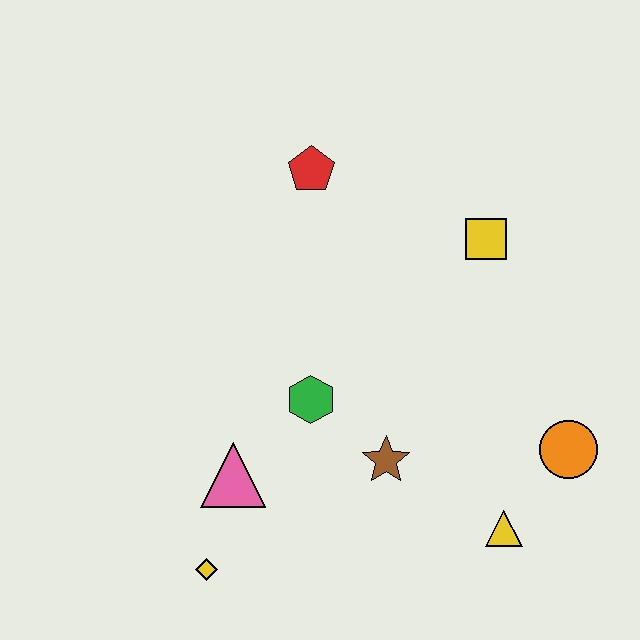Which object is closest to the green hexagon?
The brown star is closest to the green hexagon.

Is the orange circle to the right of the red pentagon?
Yes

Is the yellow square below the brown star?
No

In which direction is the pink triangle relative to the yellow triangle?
The pink triangle is to the left of the yellow triangle.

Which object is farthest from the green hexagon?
The orange circle is farthest from the green hexagon.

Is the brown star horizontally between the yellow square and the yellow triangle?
No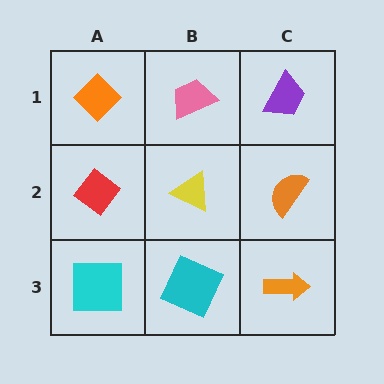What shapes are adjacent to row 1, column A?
A red diamond (row 2, column A), a pink trapezoid (row 1, column B).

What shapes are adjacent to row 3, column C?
An orange semicircle (row 2, column C), a cyan square (row 3, column B).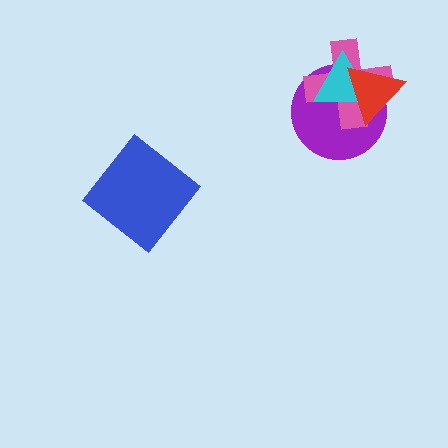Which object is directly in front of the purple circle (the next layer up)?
The pink cross is directly in front of the purple circle.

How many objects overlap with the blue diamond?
0 objects overlap with the blue diamond.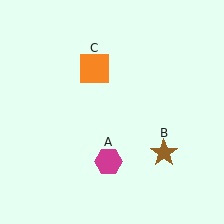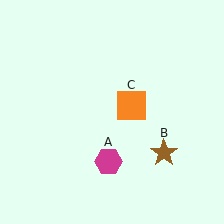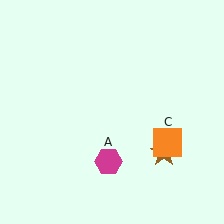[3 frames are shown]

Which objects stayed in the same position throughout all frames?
Magenta hexagon (object A) and brown star (object B) remained stationary.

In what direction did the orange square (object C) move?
The orange square (object C) moved down and to the right.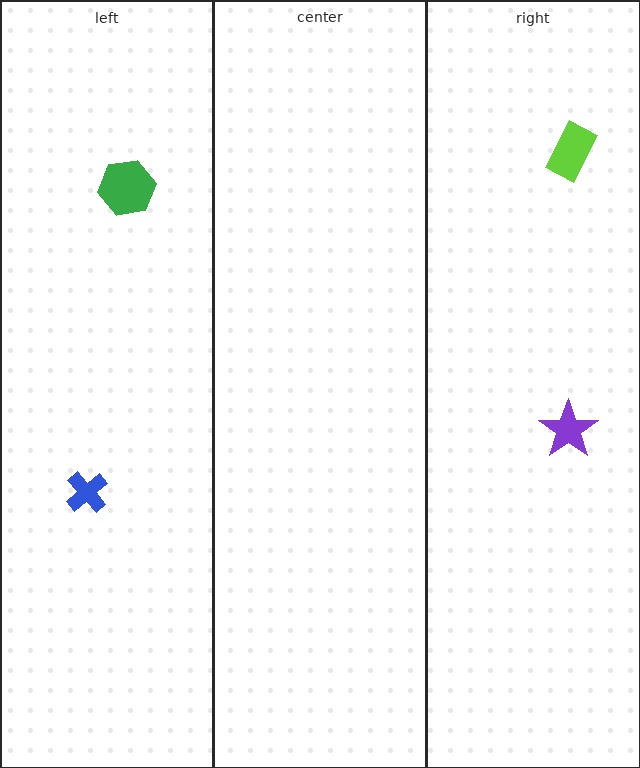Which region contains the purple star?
The right region.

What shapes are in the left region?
The blue cross, the green hexagon.